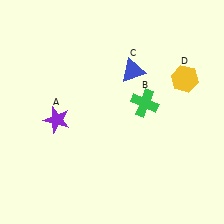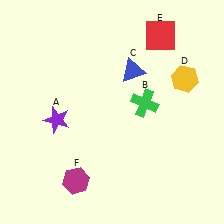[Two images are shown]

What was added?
A red square (E), a magenta hexagon (F) were added in Image 2.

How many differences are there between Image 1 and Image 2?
There are 2 differences between the two images.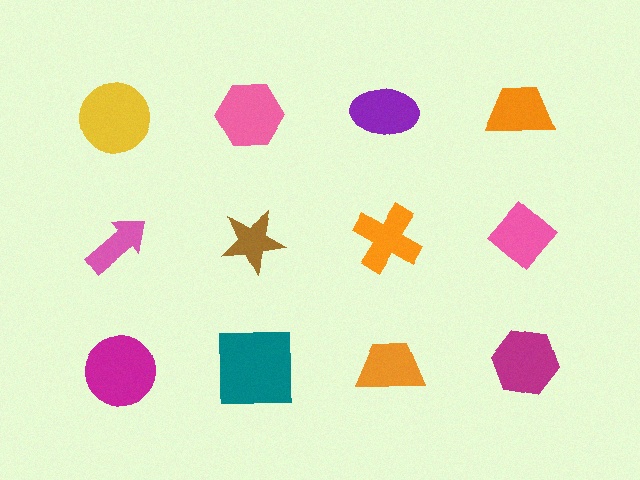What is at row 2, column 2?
A brown star.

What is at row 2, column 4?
A pink diamond.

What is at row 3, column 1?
A magenta circle.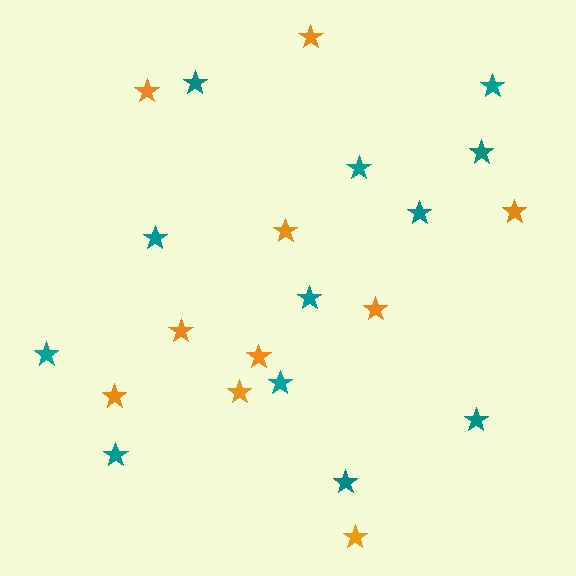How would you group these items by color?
There are 2 groups: one group of teal stars (12) and one group of orange stars (10).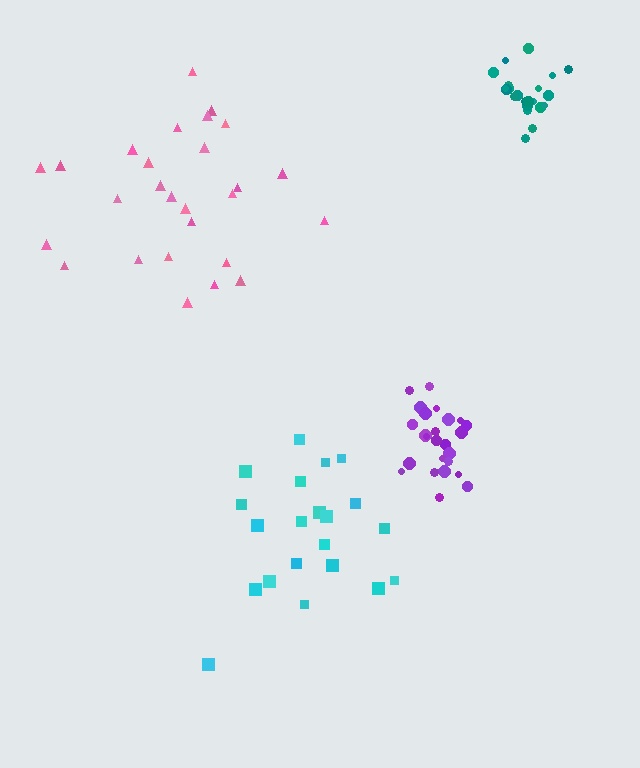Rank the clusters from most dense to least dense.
teal, purple, cyan, pink.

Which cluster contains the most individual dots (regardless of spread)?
Pink (27).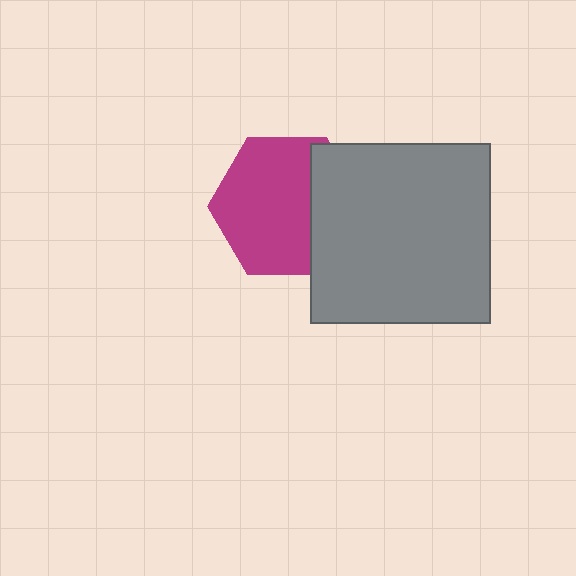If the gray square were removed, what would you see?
You would see the complete magenta hexagon.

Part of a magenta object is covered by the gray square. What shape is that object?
It is a hexagon.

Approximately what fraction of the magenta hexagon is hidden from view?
Roughly 31% of the magenta hexagon is hidden behind the gray square.